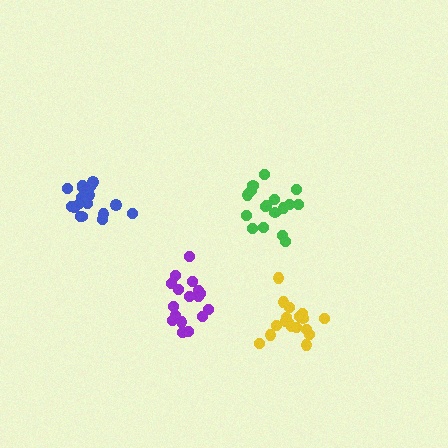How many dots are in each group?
Group 1: 17 dots, Group 2: 17 dots, Group 3: 18 dots, Group 4: 18 dots (70 total).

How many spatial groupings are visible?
There are 4 spatial groupings.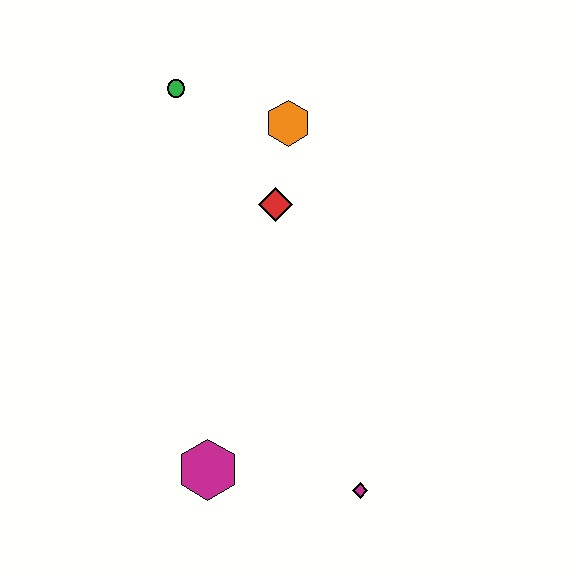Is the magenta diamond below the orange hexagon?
Yes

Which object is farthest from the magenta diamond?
The green circle is farthest from the magenta diamond.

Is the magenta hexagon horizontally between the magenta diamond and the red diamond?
No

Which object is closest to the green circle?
The orange hexagon is closest to the green circle.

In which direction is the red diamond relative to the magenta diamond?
The red diamond is above the magenta diamond.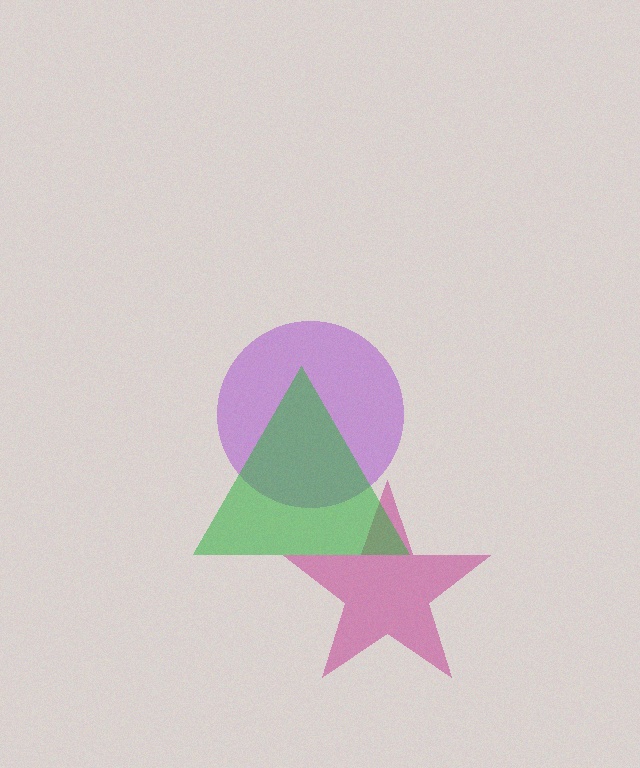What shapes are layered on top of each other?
The layered shapes are: a purple circle, a magenta star, a green triangle.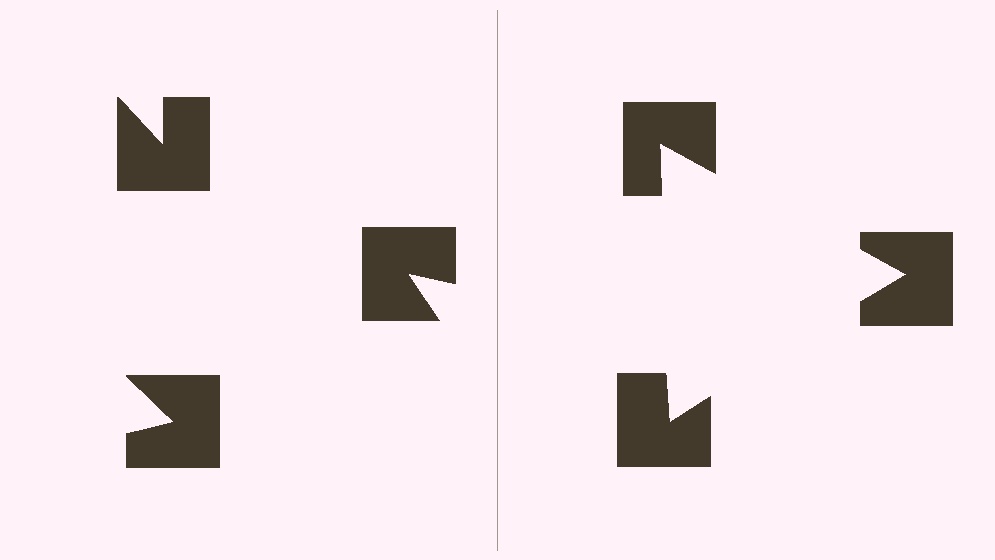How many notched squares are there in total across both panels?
6 — 3 on each side.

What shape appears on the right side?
An illusory triangle.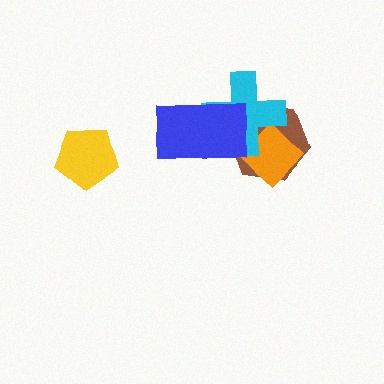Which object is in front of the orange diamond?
The cyan cross is in front of the orange diamond.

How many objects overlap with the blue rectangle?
2 objects overlap with the blue rectangle.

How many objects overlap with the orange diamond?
2 objects overlap with the orange diamond.